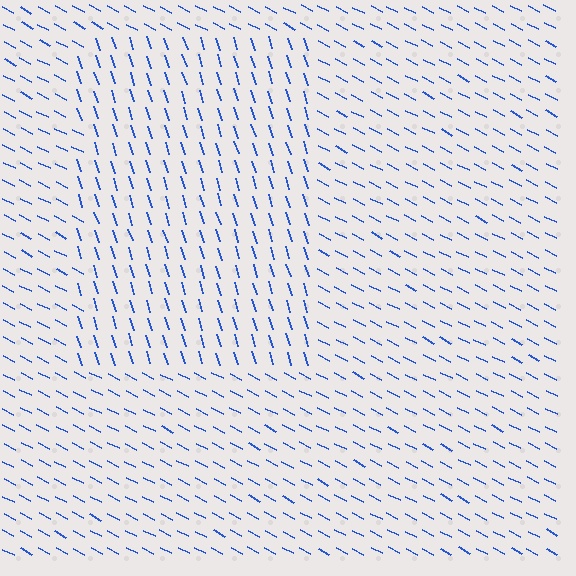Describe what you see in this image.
The image is filled with small blue line segments. A rectangle region in the image has lines oriented differently from the surrounding lines, creating a visible texture boundary.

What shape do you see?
I see a rectangle.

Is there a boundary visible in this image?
Yes, there is a texture boundary formed by a change in line orientation.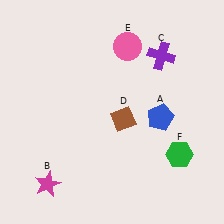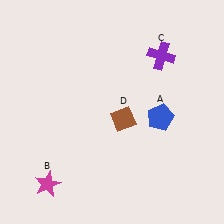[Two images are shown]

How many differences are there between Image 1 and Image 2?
There are 2 differences between the two images.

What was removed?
The green hexagon (F), the pink circle (E) were removed in Image 2.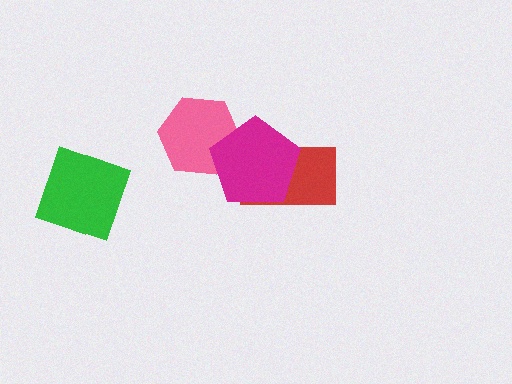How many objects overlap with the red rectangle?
1 object overlaps with the red rectangle.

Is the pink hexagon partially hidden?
Yes, it is partially covered by another shape.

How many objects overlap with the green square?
0 objects overlap with the green square.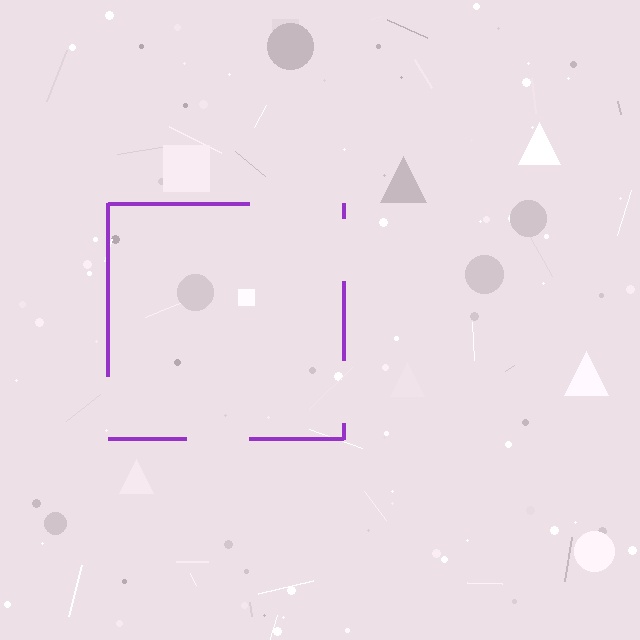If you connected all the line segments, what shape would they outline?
They would outline a square.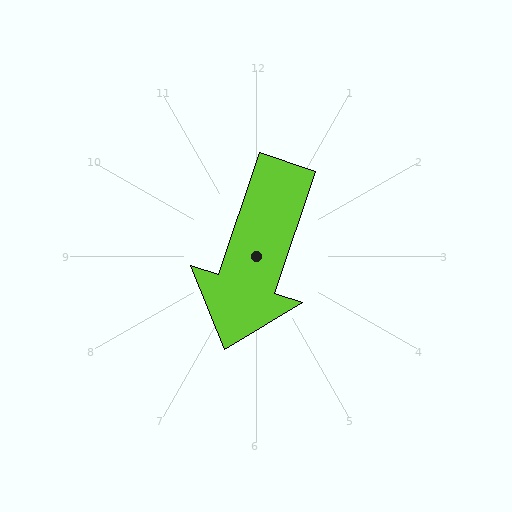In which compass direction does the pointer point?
South.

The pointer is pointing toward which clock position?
Roughly 7 o'clock.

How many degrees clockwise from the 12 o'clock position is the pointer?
Approximately 199 degrees.